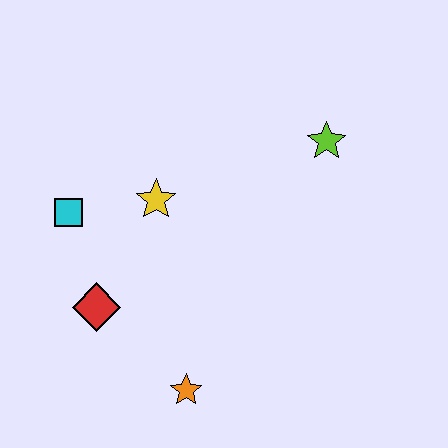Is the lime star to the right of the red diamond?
Yes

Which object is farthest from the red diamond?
The lime star is farthest from the red diamond.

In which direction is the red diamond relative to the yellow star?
The red diamond is below the yellow star.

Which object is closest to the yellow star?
The cyan square is closest to the yellow star.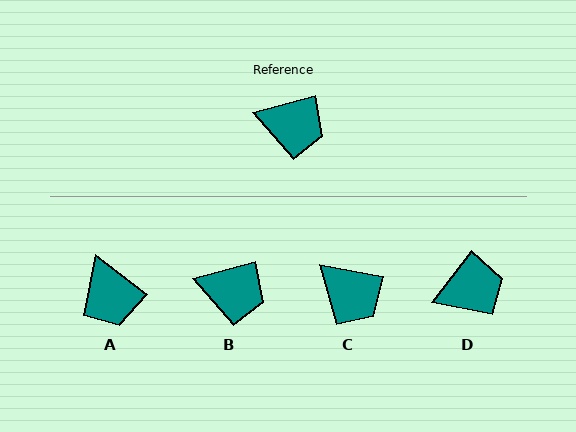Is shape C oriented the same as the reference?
No, it is off by about 25 degrees.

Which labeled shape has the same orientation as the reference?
B.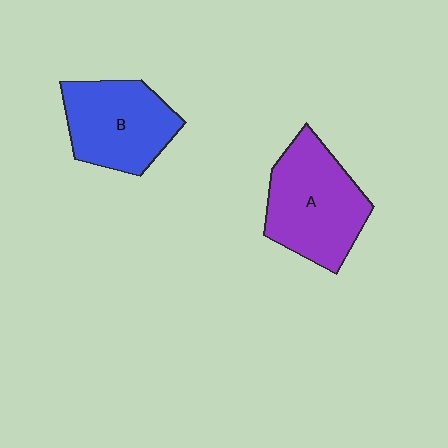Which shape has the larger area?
Shape A (purple).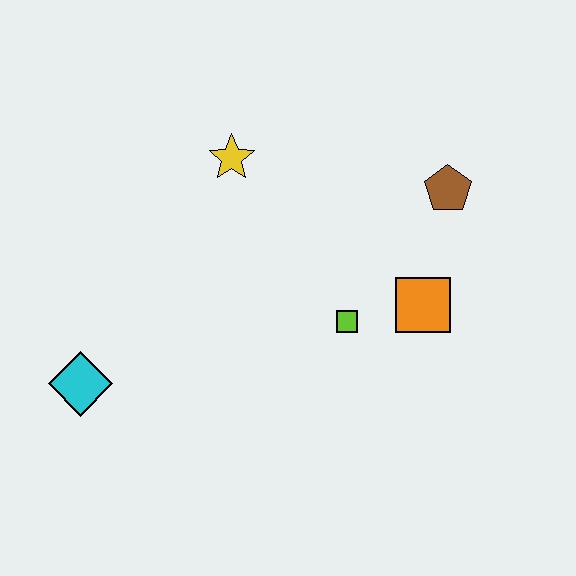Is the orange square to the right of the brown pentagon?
No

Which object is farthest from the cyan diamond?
The brown pentagon is farthest from the cyan diamond.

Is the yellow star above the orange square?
Yes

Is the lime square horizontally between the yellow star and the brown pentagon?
Yes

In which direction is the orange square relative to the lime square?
The orange square is to the right of the lime square.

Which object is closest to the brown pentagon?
The orange square is closest to the brown pentagon.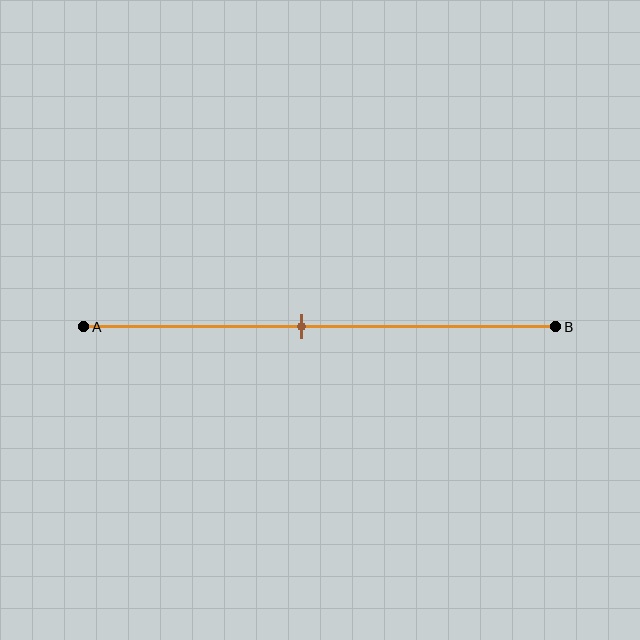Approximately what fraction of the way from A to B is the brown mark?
The brown mark is approximately 45% of the way from A to B.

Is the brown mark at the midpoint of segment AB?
No, the mark is at about 45% from A, not at the 50% midpoint.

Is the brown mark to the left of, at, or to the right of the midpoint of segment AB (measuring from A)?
The brown mark is to the left of the midpoint of segment AB.